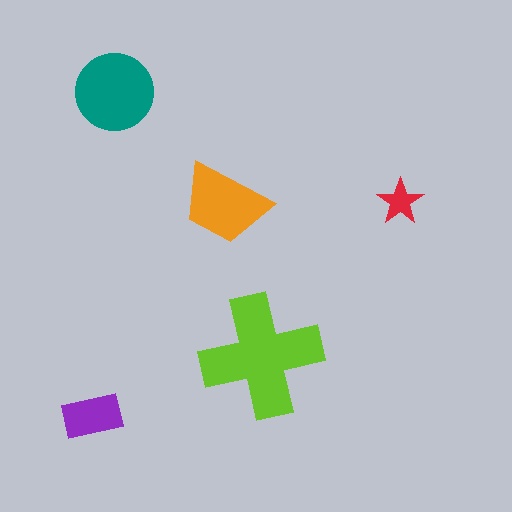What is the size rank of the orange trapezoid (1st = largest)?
3rd.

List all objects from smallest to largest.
The red star, the purple rectangle, the orange trapezoid, the teal circle, the lime cross.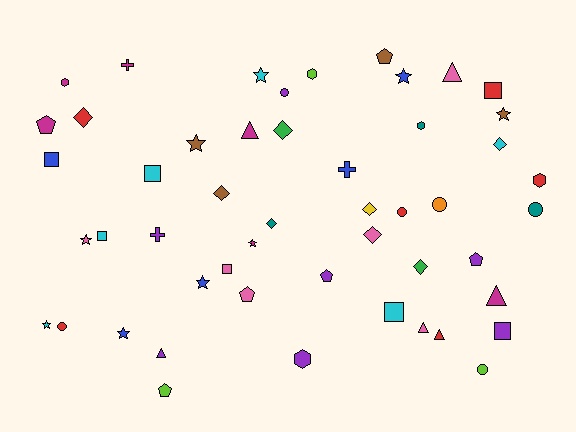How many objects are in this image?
There are 50 objects.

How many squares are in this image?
There are 7 squares.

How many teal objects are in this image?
There are 3 teal objects.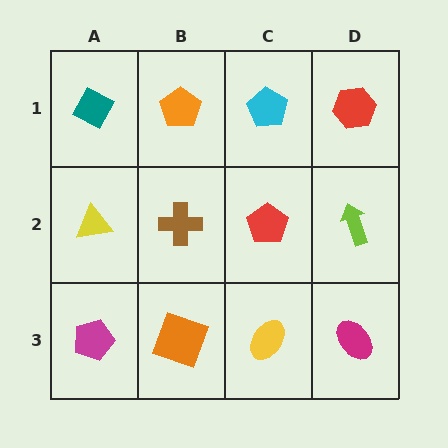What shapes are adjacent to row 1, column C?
A red pentagon (row 2, column C), an orange pentagon (row 1, column B), a red hexagon (row 1, column D).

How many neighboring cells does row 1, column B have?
3.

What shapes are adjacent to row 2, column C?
A cyan pentagon (row 1, column C), a yellow ellipse (row 3, column C), a brown cross (row 2, column B), a lime arrow (row 2, column D).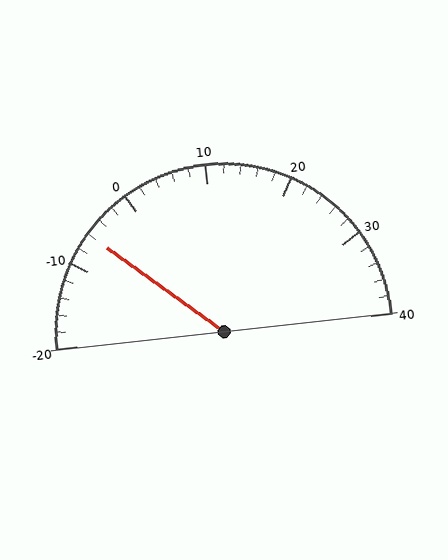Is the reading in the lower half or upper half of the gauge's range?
The reading is in the lower half of the range (-20 to 40).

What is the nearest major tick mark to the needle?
The nearest major tick mark is -10.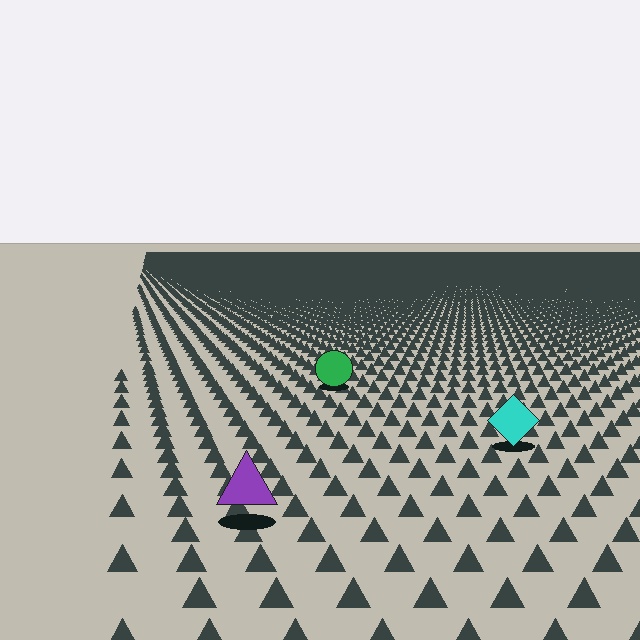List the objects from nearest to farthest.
From nearest to farthest: the purple triangle, the cyan diamond, the green circle.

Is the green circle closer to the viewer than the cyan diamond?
No. The cyan diamond is closer — you can tell from the texture gradient: the ground texture is coarser near it.